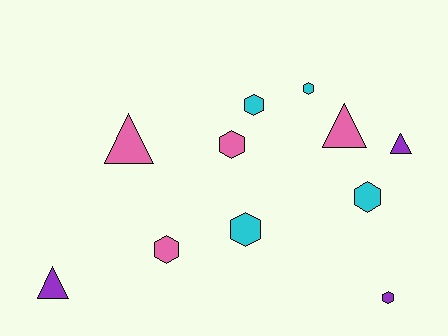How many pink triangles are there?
There are 2 pink triangles.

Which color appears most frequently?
Pink, with 4 objects.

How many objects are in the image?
There are 11 objects.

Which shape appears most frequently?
Hexagon, with 7 objects.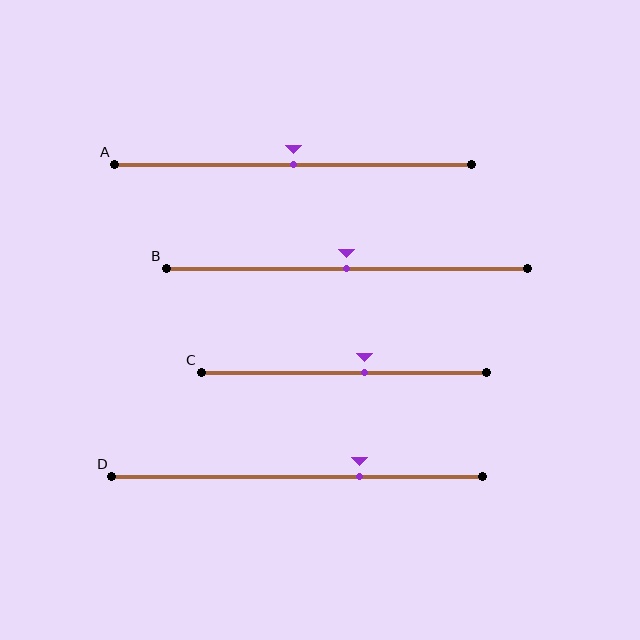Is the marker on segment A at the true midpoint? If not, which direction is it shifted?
Yes, the marker on segment A is at the true midpoint.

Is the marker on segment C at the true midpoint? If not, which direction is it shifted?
No, the marker on segment C is shifted to the right by about 7% of the segment length.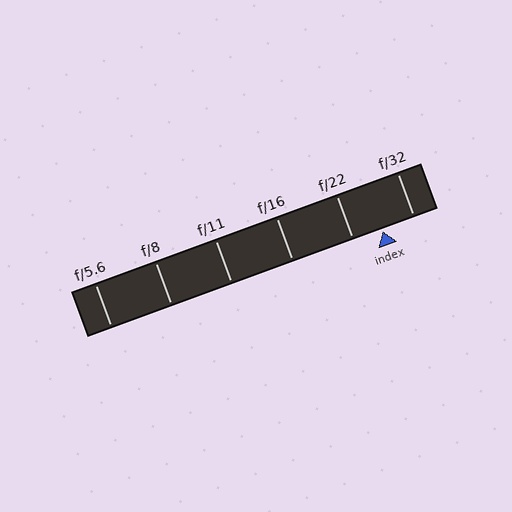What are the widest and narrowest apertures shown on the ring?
The widest aperture shown is f/5.6 and the narrowest is f/32.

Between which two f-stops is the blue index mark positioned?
The index mark is between f/22 and f/32.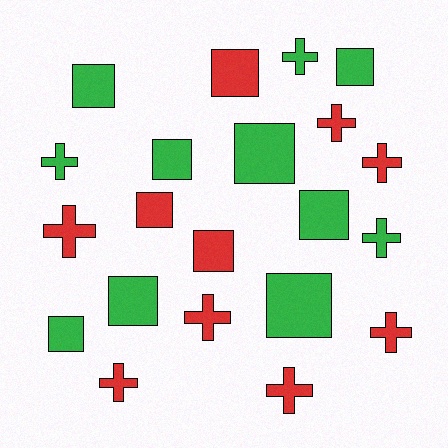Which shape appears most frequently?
Square, with 11 objects.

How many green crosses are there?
There are 3 green crosses.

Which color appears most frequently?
Green, with 11 objects.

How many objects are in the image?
There are 21 objects.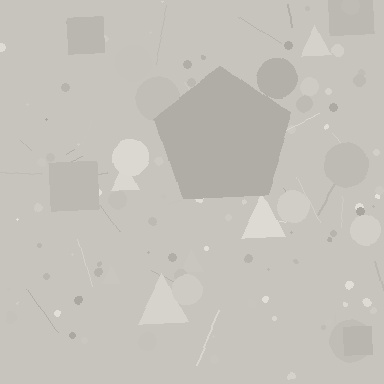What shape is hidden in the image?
A pentagon is hidden in the image.